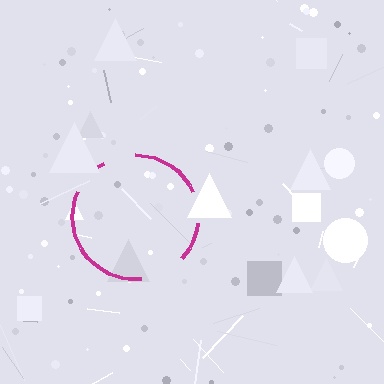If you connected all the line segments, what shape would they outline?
They would outline a circle.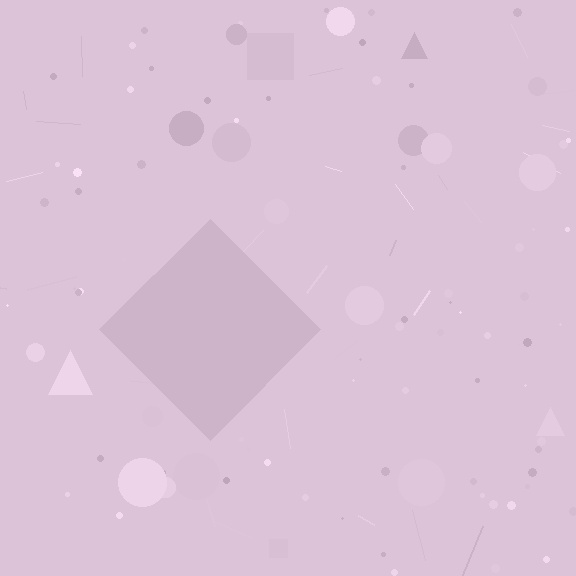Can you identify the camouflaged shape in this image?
The camouflaged shape is a diamond.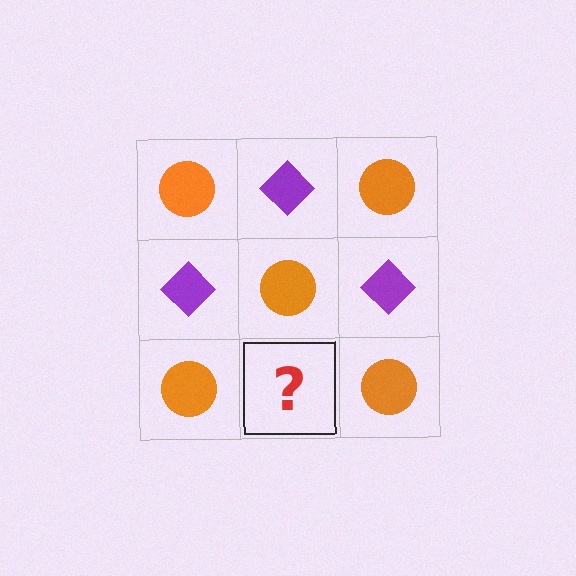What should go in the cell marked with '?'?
The missing cell should contain a purple diamond.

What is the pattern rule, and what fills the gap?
The rule is that it alternates orange circle and purple diamond in a checkerboard pattern. The gap should be filled with a purple diamond.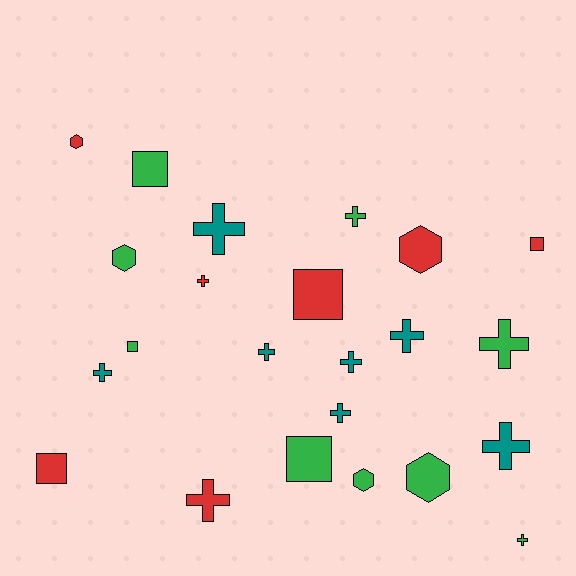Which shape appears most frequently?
Cross, with 12 objects.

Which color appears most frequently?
Green, with 9 objects.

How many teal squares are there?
There are no teal squares.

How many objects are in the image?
There are 23 objects.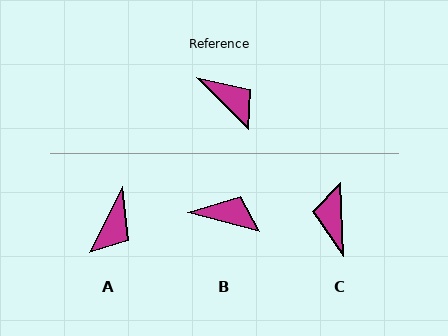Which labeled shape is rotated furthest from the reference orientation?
C, about 138 degrees away.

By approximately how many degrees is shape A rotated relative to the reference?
Approximately 71 degrees clockwise.